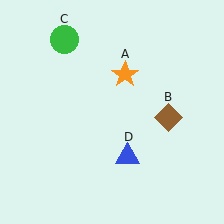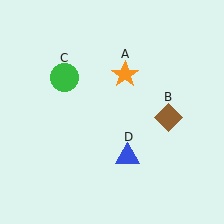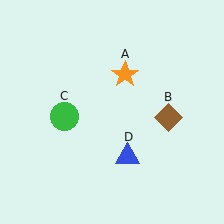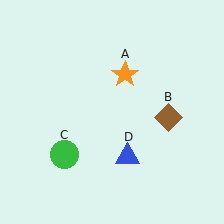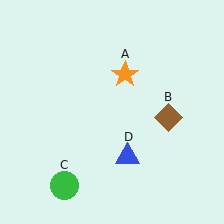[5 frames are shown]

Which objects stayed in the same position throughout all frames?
Orange star (object A) and brown diamond (object B) and blue triangle (object D) remained stationary.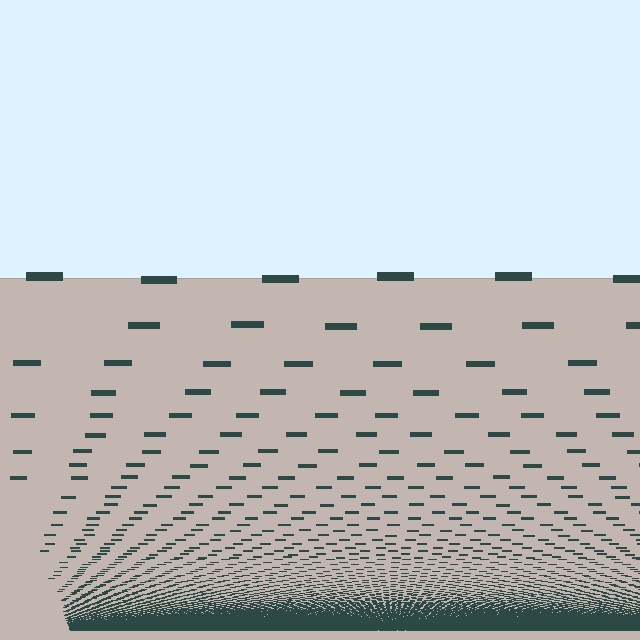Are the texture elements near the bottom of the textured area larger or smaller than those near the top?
Smaller. The gradient is inverted — elements near the bottom are smaller and denser.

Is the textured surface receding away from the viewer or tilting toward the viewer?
The surface appears to tilt toward the viewer. Texture elements get larger and sparser toward the top.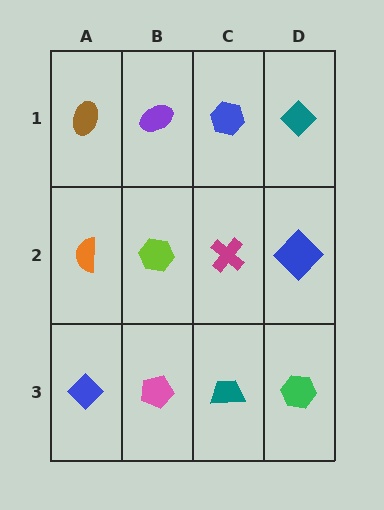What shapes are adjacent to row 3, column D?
A blue diamond (row 2, column D), a teal trapezoid (row 3, column C).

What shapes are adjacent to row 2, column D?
A teal diamond (row 1, column D), a green hexagon (row 3, column D), a magenta cross (row 2, column C).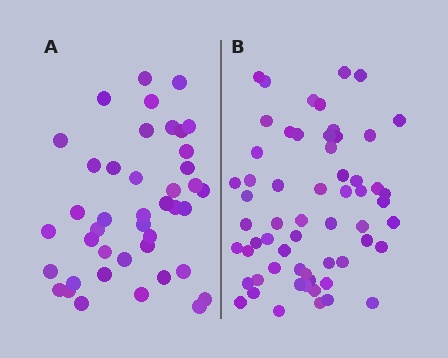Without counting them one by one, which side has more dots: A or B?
Region B (the right region) has more dots.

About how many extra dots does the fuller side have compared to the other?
Region B has approximately 20 more dots than region A.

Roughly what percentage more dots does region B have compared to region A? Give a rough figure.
About 45% more.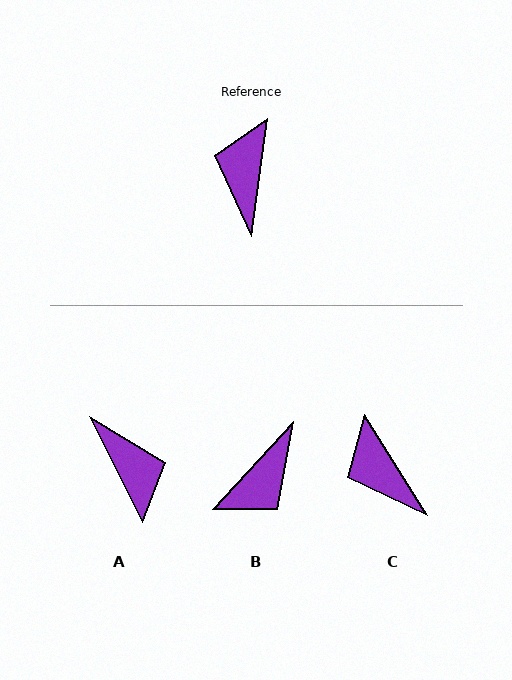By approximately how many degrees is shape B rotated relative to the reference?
Approximately 145 degrees counter-clockwise.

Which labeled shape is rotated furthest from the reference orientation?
A, about 146 degrees away.